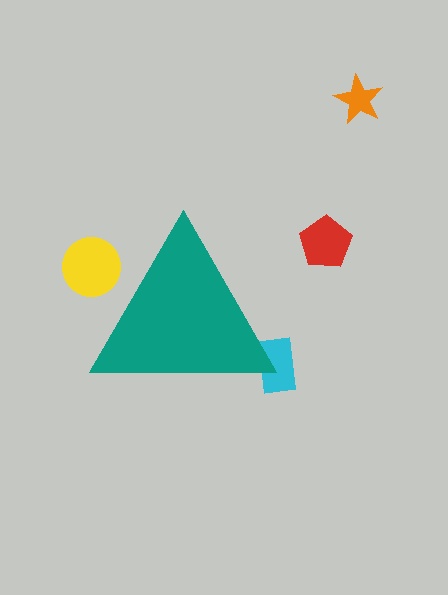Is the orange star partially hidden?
No, the orange star is fully visible.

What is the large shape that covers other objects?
A teal triangle.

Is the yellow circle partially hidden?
Yes, the yellow circle is partially hidden behind the teal triangle.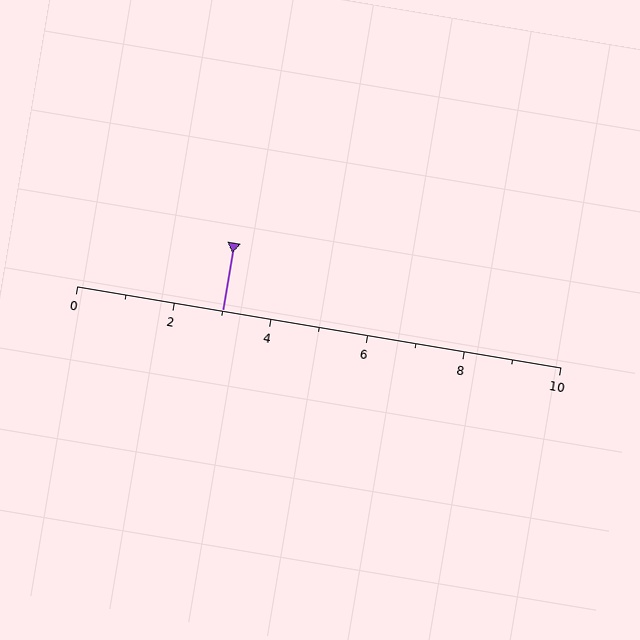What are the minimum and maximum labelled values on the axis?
The axis runs from 0 to 10.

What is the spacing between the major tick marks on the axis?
The major ticks are spaced 2 apart.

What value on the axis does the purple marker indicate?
The marker indicates approximately 3.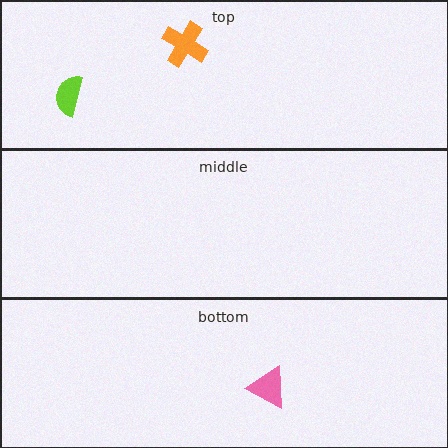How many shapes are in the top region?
2.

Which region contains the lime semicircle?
The top region.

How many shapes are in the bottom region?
1.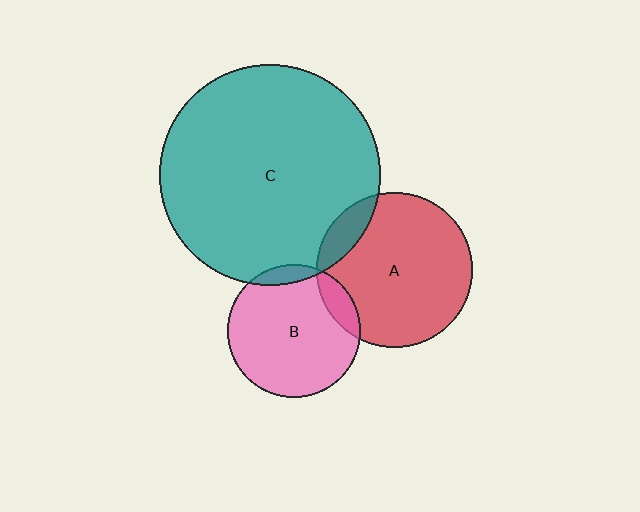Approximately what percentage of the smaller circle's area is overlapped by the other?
Approximately 10%.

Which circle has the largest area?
Circle C (teal).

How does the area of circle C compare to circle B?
Approximately 2.7 times.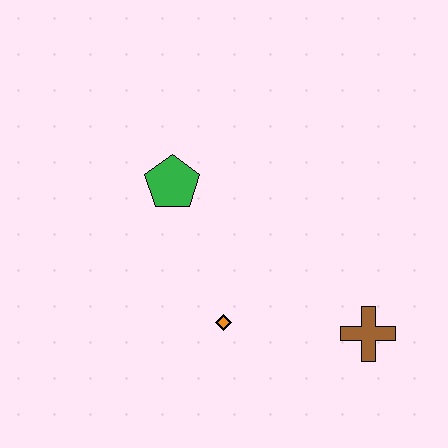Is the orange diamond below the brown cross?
No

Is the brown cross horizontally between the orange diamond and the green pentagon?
No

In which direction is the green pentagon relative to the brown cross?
The green pentagon is to the left of the brown cross.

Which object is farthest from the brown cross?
The green pentagon is farthest from the brown cross.